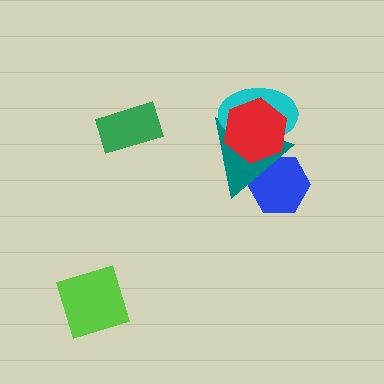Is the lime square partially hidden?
No, no other shape covers it.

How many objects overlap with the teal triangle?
3 objects overlap with the teal triangle.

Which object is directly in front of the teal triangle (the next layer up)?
The cyan ellipse is directly in front of the teal triangle.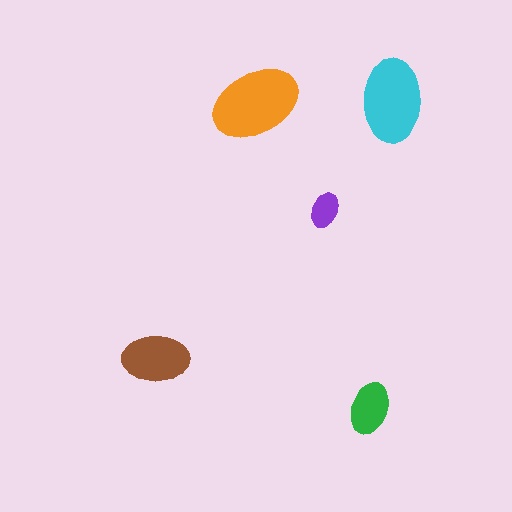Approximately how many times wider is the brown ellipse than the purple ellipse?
About 2 times wider.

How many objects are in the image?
There are 5 objects in the image.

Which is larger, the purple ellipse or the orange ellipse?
The orange one.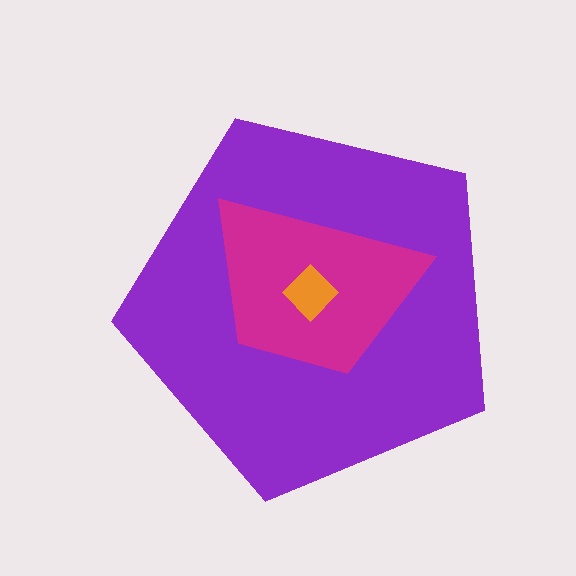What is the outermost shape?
The purple pentagon.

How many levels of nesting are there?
3.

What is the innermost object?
The orange diamond.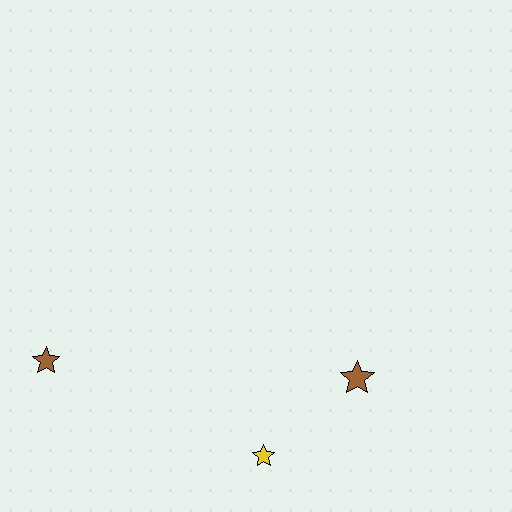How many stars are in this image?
There are 3 stars.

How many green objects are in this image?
There are no green objects.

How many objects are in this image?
There are 3 objects.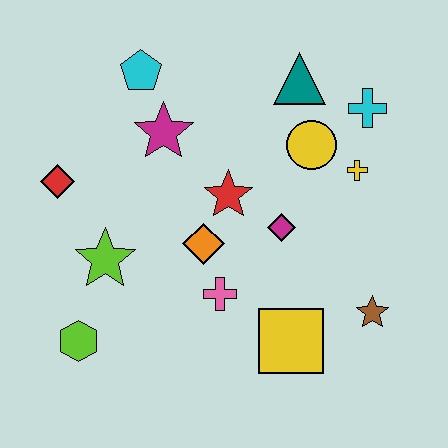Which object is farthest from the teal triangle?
The lime hexagon is farthest from the teal triangle.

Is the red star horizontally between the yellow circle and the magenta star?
Yes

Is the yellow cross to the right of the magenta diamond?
Yes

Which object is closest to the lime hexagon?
The lime star is closest to the lime hexagon.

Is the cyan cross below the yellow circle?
No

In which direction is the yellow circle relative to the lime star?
The yellow circle is to the right of the lime star.